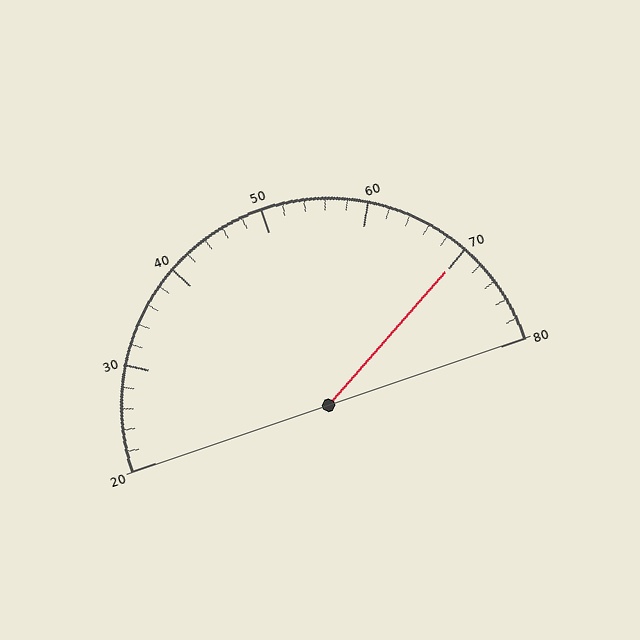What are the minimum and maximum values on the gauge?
The gauge ranges from 20 to 80.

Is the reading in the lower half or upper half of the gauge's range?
The reading is in the upper half of the range (20 to 80).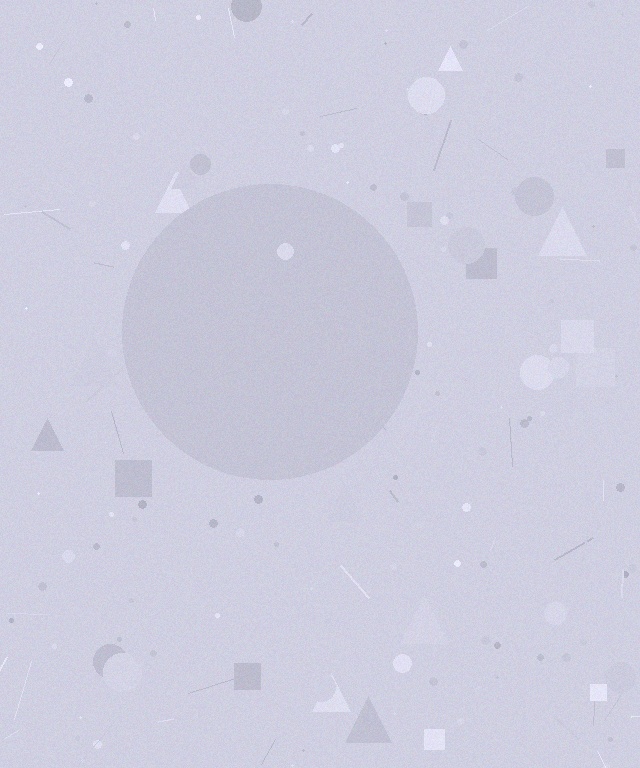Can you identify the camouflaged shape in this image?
The camouflaged shape is a circle.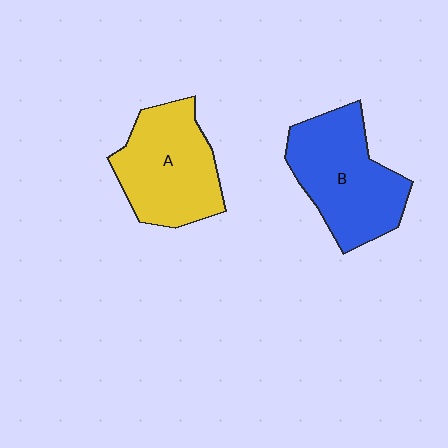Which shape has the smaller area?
Shape A (yellow).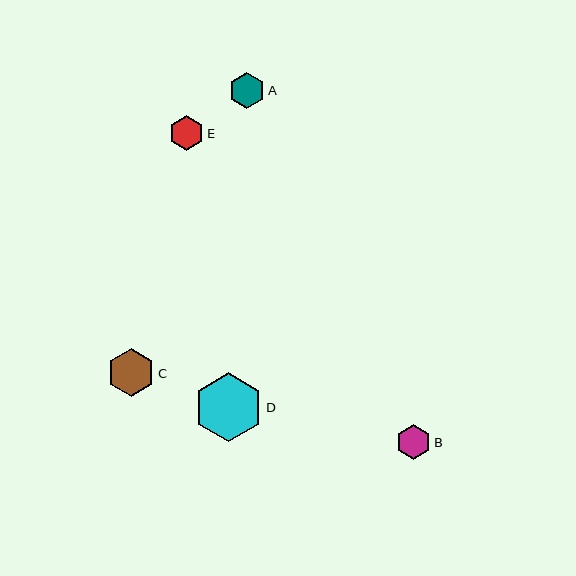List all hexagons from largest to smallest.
From largest to smallest: D, C, A, E, B.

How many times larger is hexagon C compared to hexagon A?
Hexagon C is approximately 1.3 times the size of hexagon A.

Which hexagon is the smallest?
Hexagon B is the smallest with a size of approximately 34 pixels.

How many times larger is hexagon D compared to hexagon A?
Hexagon D is approximately 1.9 times the size of hexagon A.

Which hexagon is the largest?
Hexagon D is the largest with a size of approximately 69 pixels.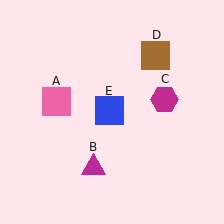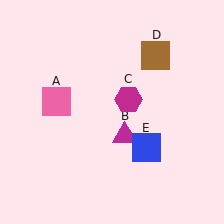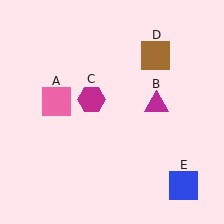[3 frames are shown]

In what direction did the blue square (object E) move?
The blue square (object E) moved down and to the right.